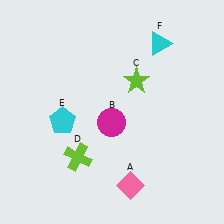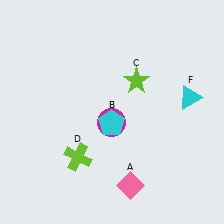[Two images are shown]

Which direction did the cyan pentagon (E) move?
The cyan pentagon (E) moved right.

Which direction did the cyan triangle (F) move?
The cyan triangle (F) moved down.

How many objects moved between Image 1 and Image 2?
2 objects moved between the two images.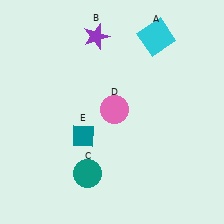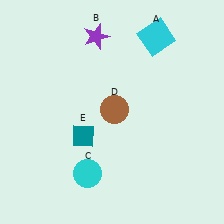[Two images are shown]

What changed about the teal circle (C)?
In Image 1, C is teal. In Image 2, it changed to cyan.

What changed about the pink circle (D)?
In Image 1, D is pink. In Image 2, it changed to brown.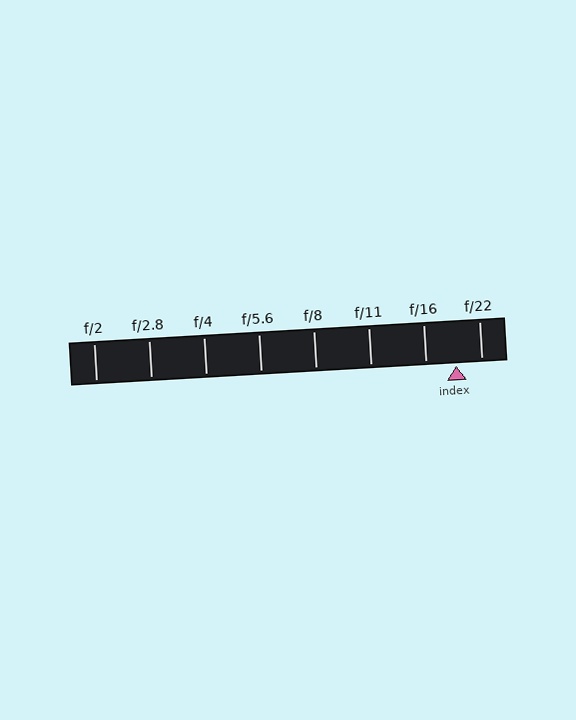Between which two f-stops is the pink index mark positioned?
The index mark is between f/16 and f/22.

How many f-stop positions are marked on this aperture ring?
There are 8 f-stop positions marked.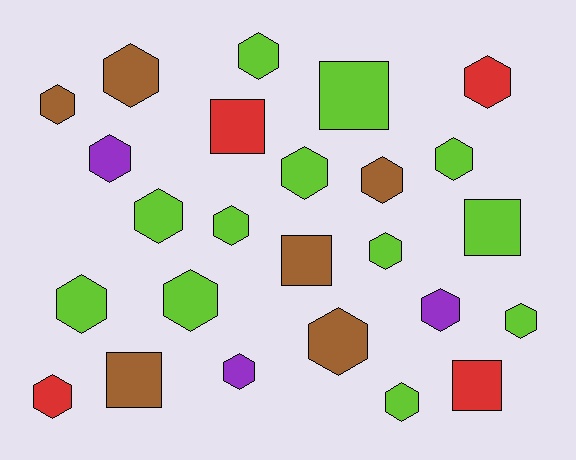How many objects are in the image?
There are 25 objects.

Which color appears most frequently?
Lime, with 12 objects.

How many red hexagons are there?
There are 2 red hexagons.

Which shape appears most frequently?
Hexagon, with 19 objects.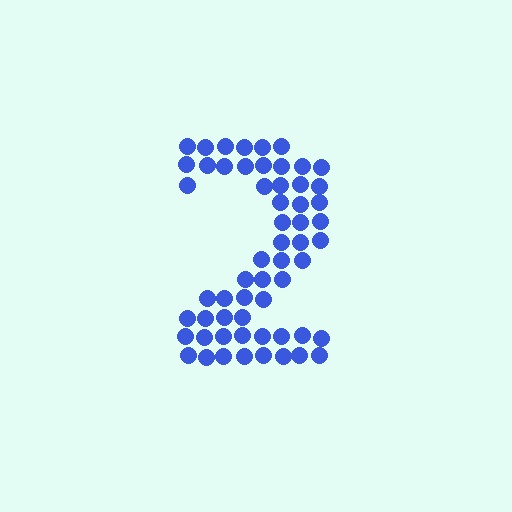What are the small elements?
The small elements are circles.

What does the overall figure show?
The overall figure shows the digit 2.